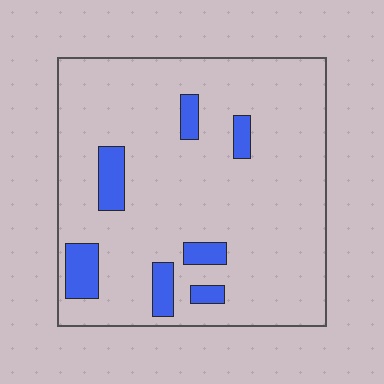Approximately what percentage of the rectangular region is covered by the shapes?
Approximately 10%.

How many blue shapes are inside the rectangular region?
7.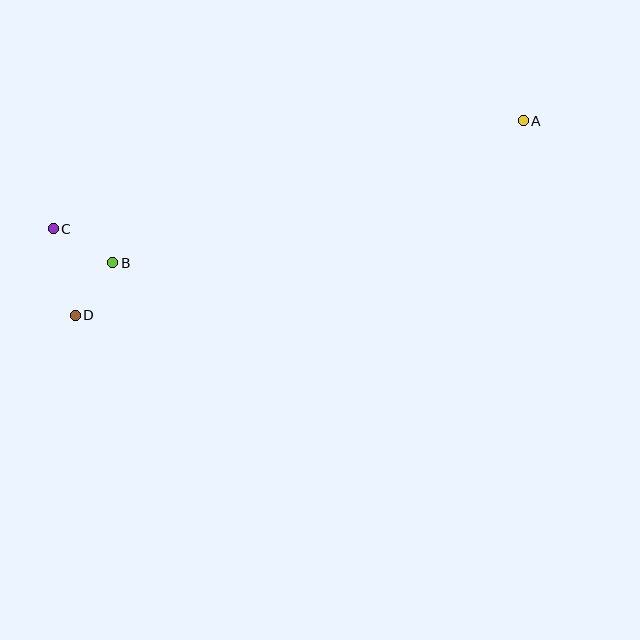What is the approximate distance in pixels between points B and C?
The distance between B and C is approximately 68 pixels.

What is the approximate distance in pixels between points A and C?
The distance between A and C is approximately 482 pixels.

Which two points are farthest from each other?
Points A and D are farthest from each other.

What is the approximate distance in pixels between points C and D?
The distance between C and D is approximately 89 pixels.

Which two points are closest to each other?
Points B and D are closest to each other.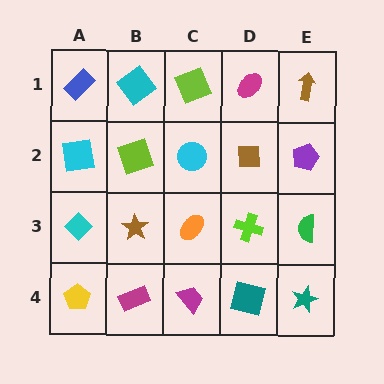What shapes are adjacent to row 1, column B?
A lime square (row 2, column B), a blue rectangle (row 1, column A), a lime square (row 1, column C).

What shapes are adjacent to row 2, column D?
A magenta ellipse (row 1, column D), a lime cross (row 3, column D), a cyan circle (row 2, column C), a purple pentagon (row 2, column E).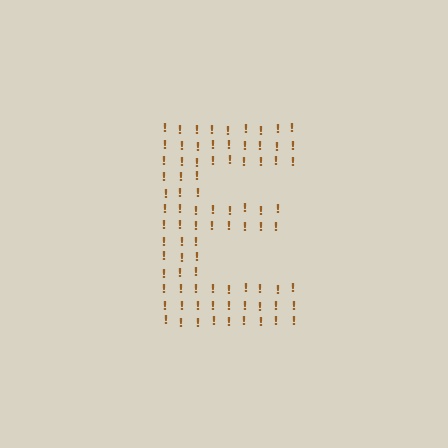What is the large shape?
The large shape is the letter E.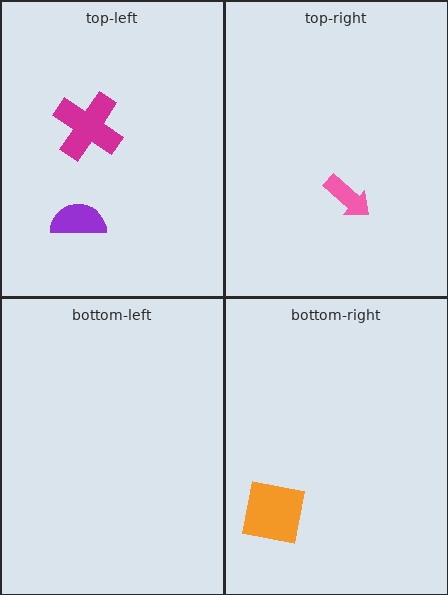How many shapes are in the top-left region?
2.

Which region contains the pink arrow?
The top-right region.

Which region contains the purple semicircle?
The top-left region.